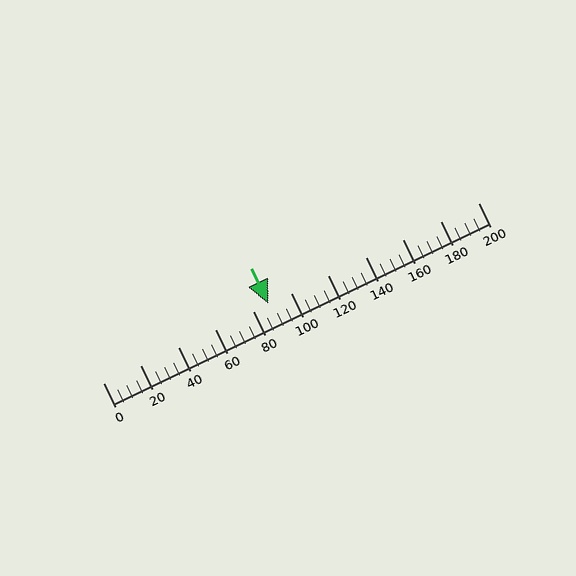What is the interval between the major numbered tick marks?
The major tick marks are spaced 20 units apart.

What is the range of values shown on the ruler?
The ruler shows values from 0 to 200.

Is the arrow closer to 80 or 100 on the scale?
The arrow is closer to 80.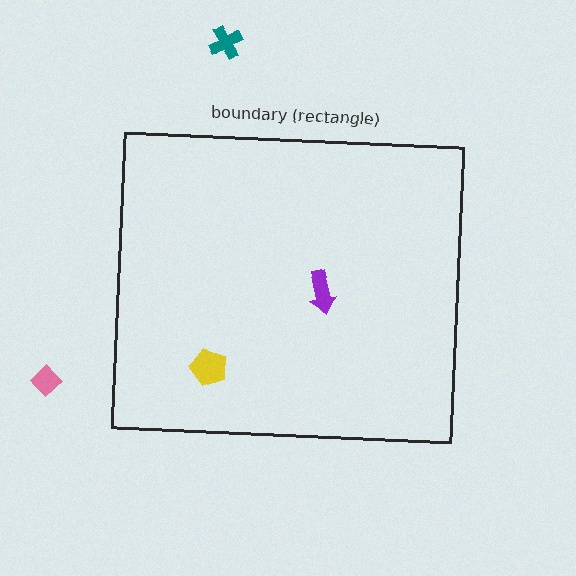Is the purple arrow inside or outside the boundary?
Inside.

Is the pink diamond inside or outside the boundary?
Outside.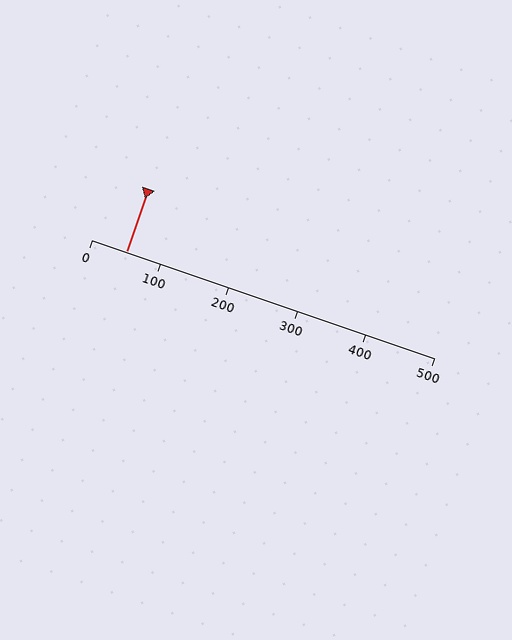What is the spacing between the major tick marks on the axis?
The major ticks are spaced 100 apart.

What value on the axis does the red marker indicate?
The marker indicates approximately 50.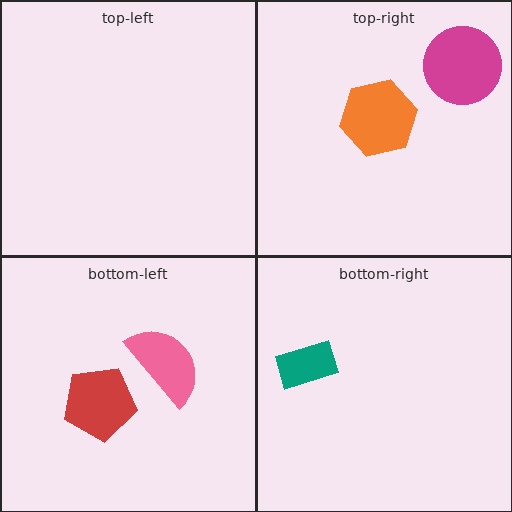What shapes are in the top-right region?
The orange hexagon, the magenta circle.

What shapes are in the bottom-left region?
The red pentagon, the pink semicircle.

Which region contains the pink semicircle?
The bottom-left region.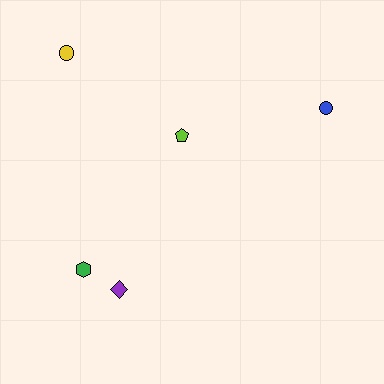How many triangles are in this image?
There are no triangles.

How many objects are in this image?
There are 5 objects.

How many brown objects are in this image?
There are no brown objects.